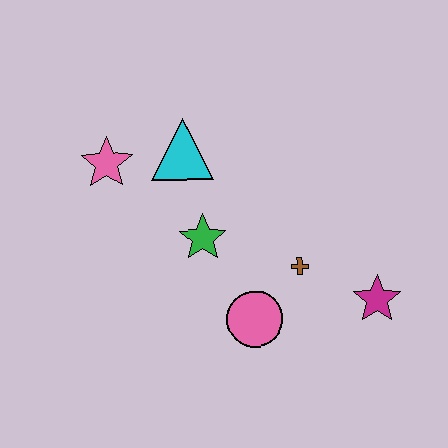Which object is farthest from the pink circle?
The pink star is farthest from the pink circle.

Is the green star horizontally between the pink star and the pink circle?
Yes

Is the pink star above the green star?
Yes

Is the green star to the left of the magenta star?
Yes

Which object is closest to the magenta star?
The brown cross is closest to the magenta star.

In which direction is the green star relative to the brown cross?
The green star is to the left of the brown cross.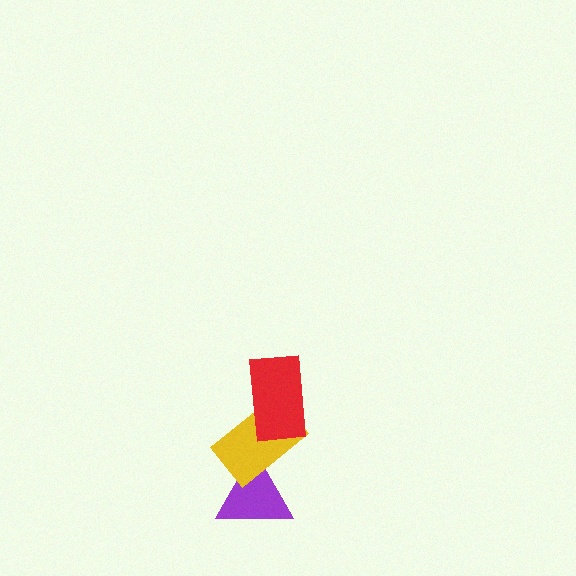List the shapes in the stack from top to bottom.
From top to bottom: the red rectangle, the yellow rectangle, the purple triangle.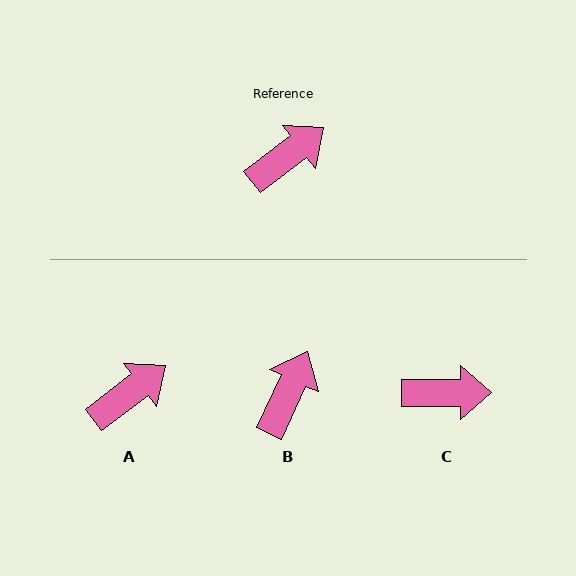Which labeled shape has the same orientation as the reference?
A.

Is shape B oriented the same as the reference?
No, it is off by about 28 degrees.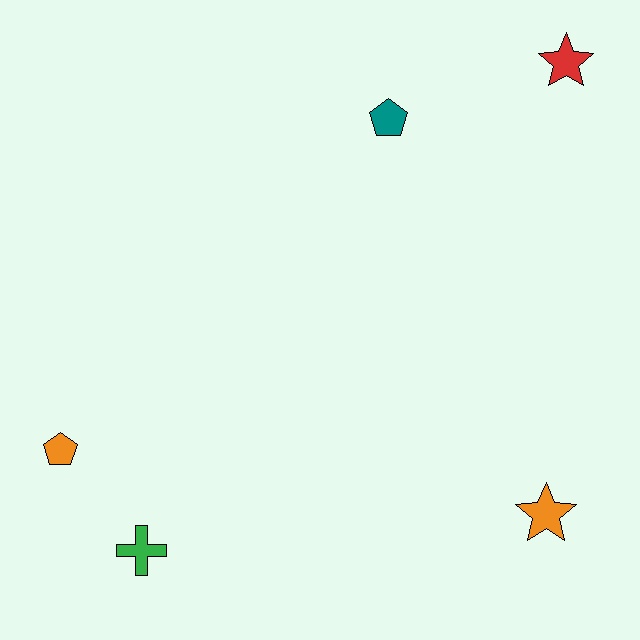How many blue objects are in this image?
There are no blue objects.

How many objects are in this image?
There are 5 objects.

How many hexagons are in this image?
There are no hexagons.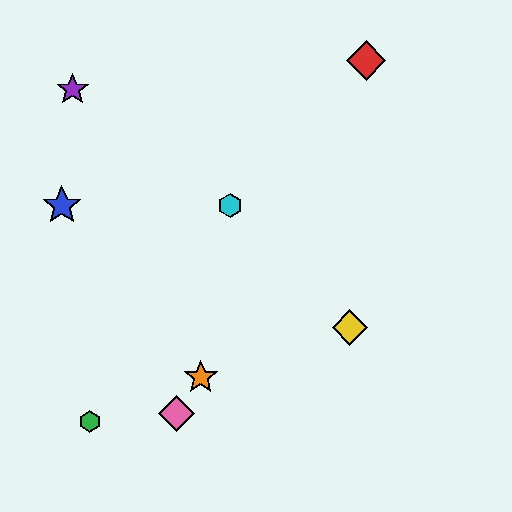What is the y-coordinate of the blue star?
The blue star is at y≈205.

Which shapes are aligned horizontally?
The blue star, the cyan hexagon are aligned horizontally.